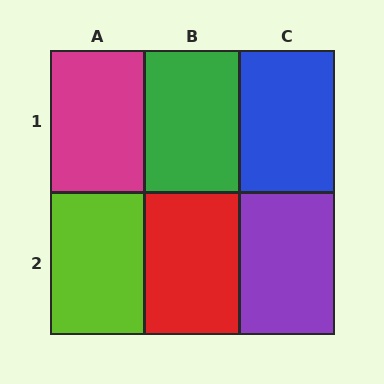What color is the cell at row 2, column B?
Red.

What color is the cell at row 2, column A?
Lime.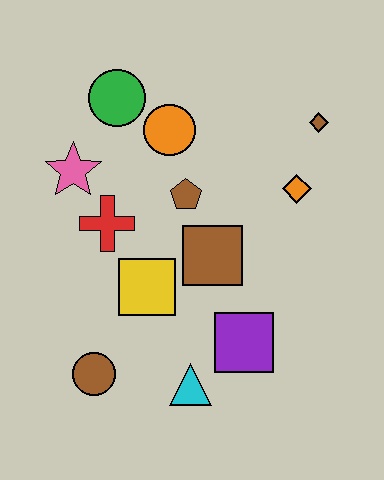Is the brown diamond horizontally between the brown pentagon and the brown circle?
No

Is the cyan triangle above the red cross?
No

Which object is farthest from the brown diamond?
The brown circle is farthest from the brown diamond.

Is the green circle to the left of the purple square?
Yes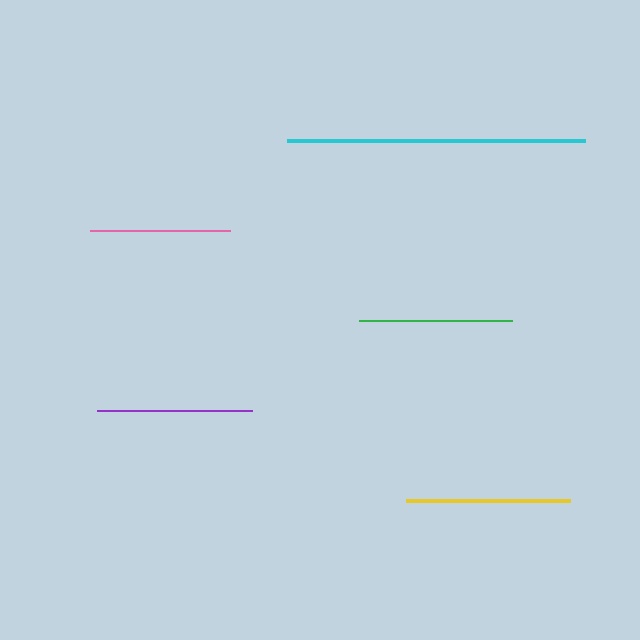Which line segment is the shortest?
The pink line is the shortest at approximately 139 pixels.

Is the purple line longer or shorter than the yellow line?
The yellow line is longer than the purple line.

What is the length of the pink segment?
The pink segment is approximately 139 pixels long.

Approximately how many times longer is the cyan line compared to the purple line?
The cyan line is approximately 1.9 times the length of the purple line.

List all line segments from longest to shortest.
From longest to shortest: cyan, yellow, purple, green, pink.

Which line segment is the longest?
The cyan line is the longest at approximately 297 pixels.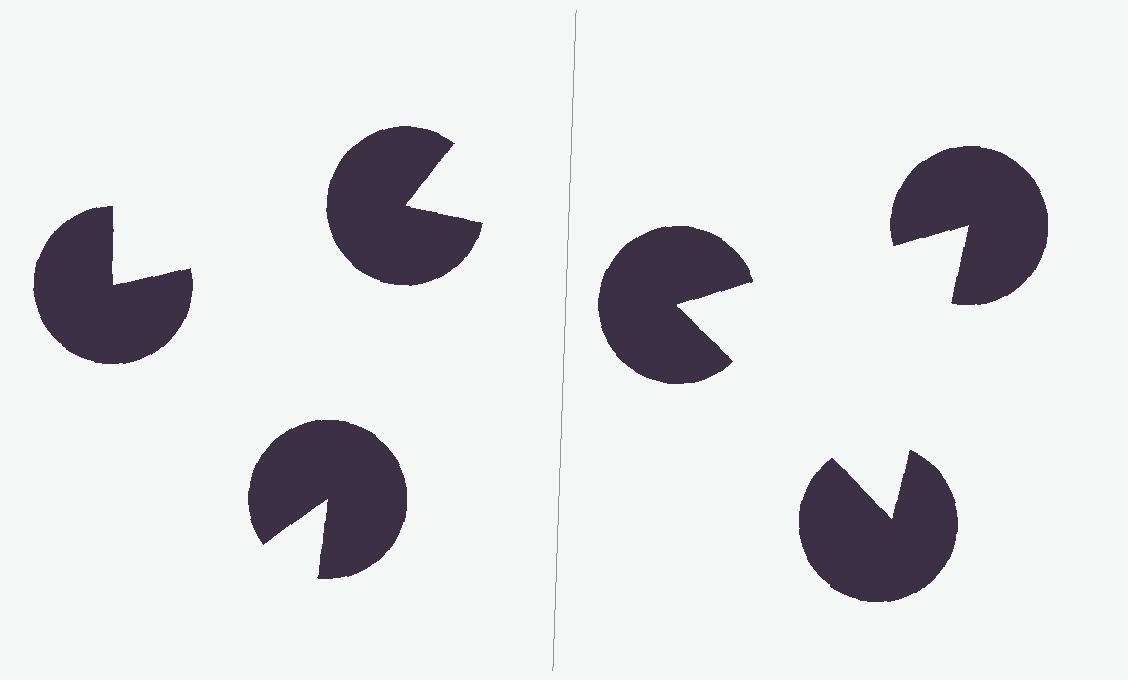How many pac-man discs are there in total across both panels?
6 — 3 on each side.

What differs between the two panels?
The pac-man discs are positioned identically on both sides; only the wedge orientations differ. On the right they align to a triangle; on the left they are misaligned.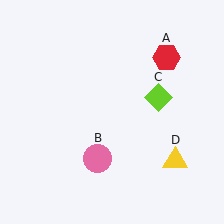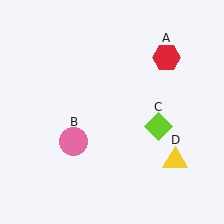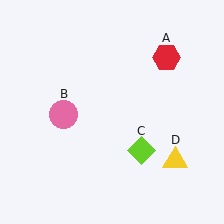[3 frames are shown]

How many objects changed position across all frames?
2 objects changed position: pink circle (object B), lime diamond (object C).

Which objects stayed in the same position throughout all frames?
Red hexagon (object A) and yellow triangle (object D) remained stationary.